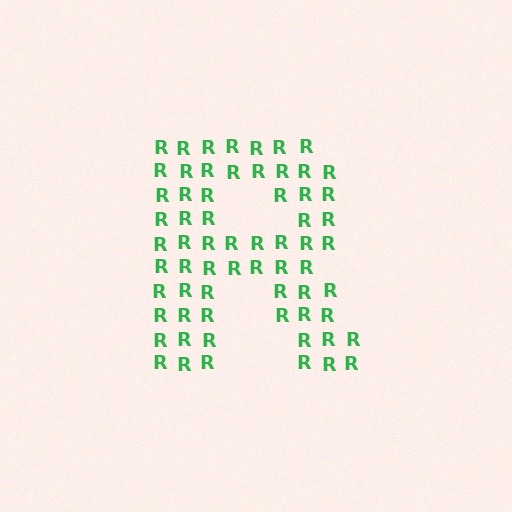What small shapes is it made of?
It is made of small letter R's.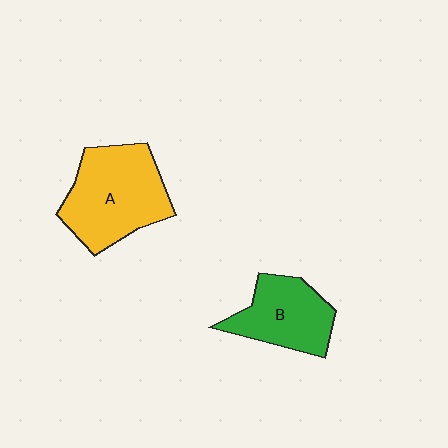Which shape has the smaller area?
Shape B (green).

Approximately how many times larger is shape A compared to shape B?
Approximately 1.4 times.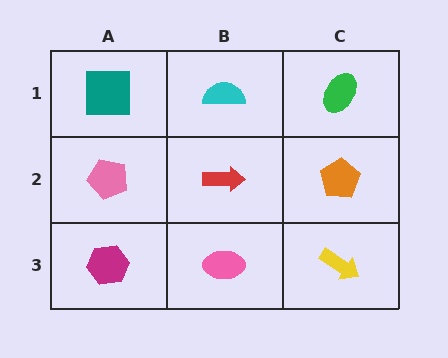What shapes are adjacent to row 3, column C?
An orange pentagon (row 2, column C), a pink ellipse (row 3, column B).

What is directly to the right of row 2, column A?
A red arrow.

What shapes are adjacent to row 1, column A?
A pink pentagon (row 2, column A), a cyan semicircle (row 1, column B).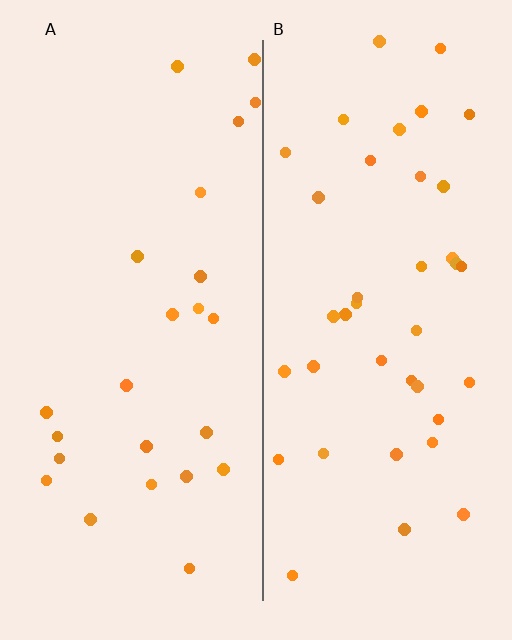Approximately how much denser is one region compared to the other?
Approximately 1.7× — region B over region A.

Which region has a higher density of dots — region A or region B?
B (the right).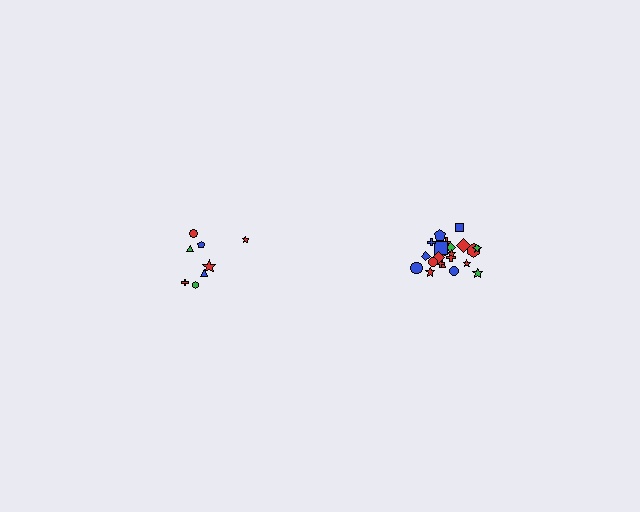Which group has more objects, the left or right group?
The right group.